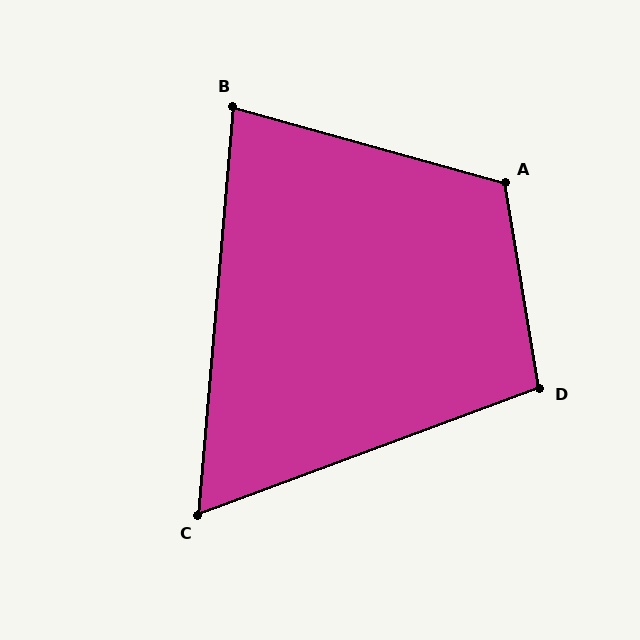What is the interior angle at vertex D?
Approximately 101 degrees (obtuse).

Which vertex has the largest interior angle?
A, at approximately 115 degrees.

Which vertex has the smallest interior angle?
C, at approximately 65 degrees.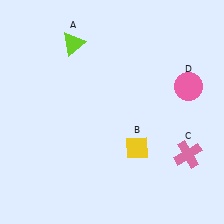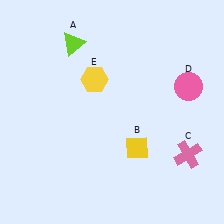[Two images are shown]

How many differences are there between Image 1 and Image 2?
There is 1 difference between the two images.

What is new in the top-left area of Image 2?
A yellow hexagon (E) was added in the top-left area of Image 2.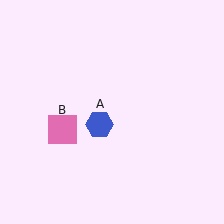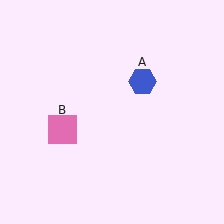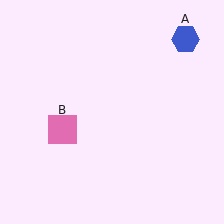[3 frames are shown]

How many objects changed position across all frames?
1 object changed position: blue hexagon (object A).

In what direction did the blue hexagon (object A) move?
The blue hexagon (object A) moved up and to the right.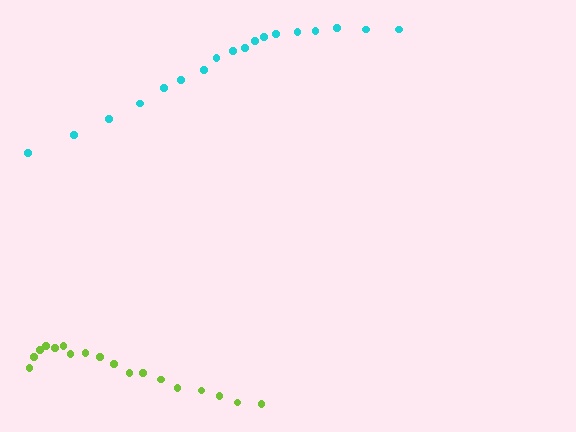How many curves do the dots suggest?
There are 2 distinct paths.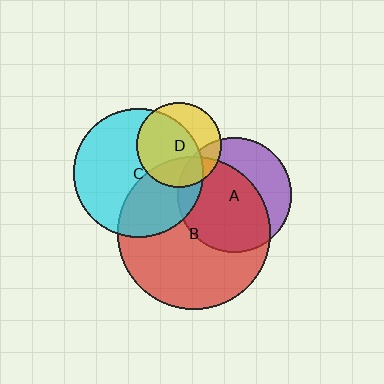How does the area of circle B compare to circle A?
Approximately 1.8 times.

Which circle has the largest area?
Circle B (red).